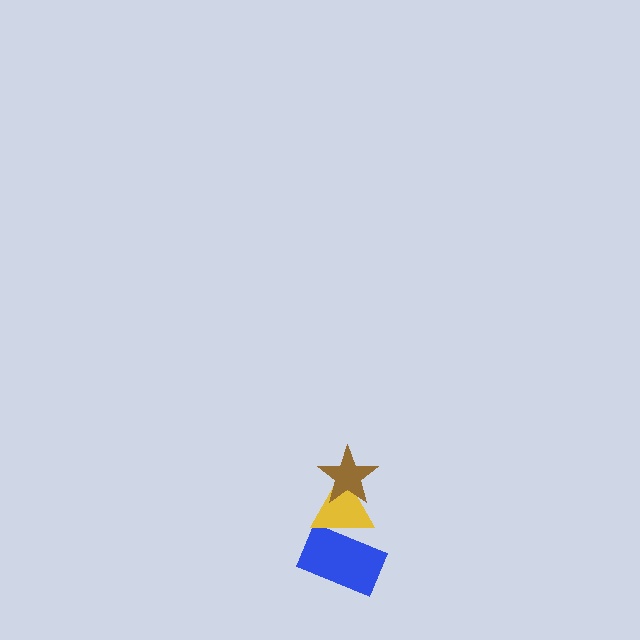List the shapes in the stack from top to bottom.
From top to bottom: the brown star, the yellow triangle, the blue rectangle.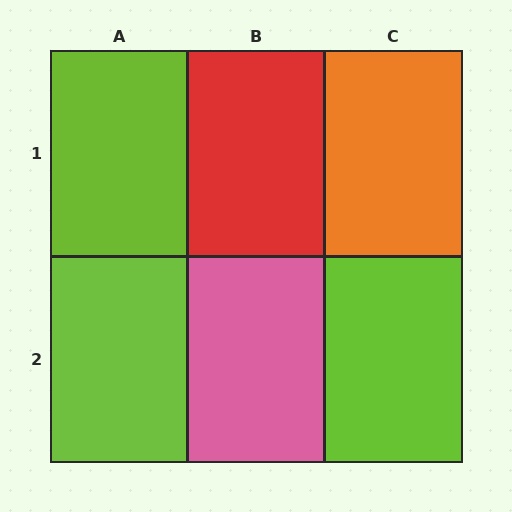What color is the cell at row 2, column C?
Lime.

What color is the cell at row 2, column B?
Pink.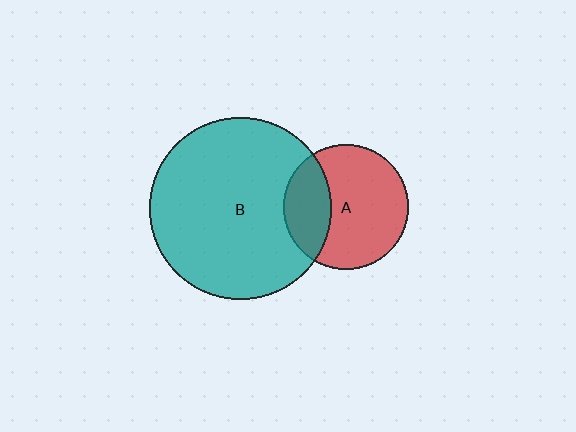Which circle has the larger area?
Circle B (teal).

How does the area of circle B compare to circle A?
Approximately 2.1 times.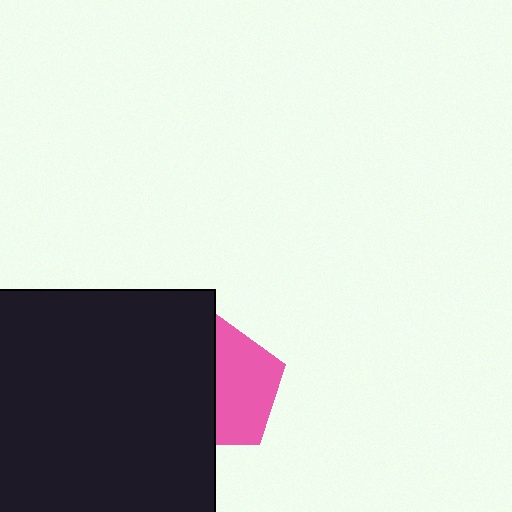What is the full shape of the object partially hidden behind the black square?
The partially hidden object is a pink pentagon.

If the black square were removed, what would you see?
You would see the complete pink pentagon.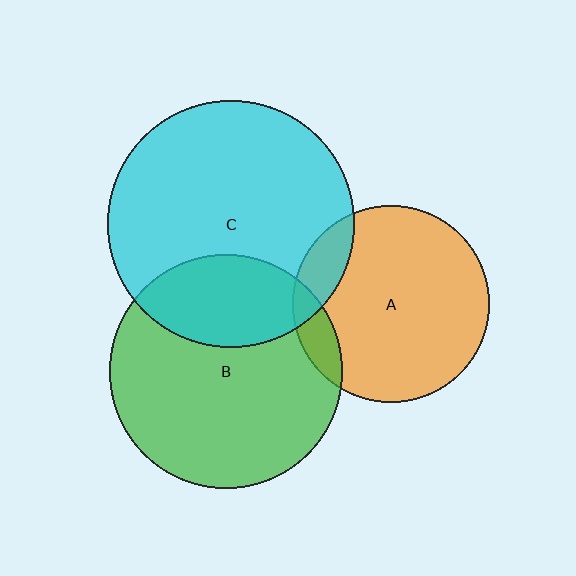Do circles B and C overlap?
Yes.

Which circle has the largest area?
Circle C (cyan).